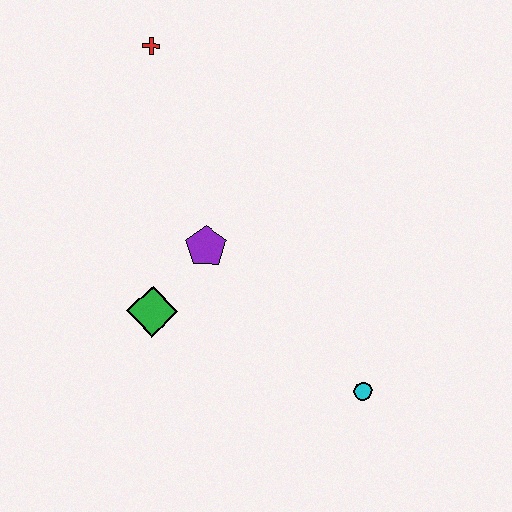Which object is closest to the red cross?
The purple pentagon is closest to the red cross.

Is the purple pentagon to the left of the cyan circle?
Yes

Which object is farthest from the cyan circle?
The red cross is farthest from the cyan circle.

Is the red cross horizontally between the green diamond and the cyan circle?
No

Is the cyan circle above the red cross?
No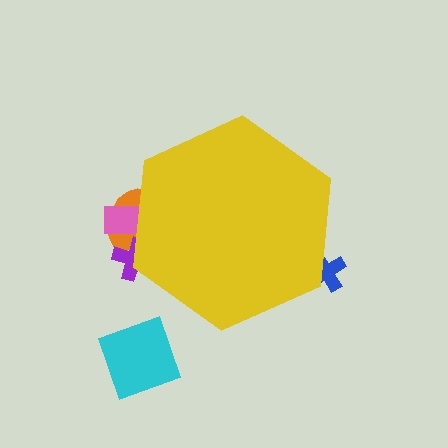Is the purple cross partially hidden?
Yes, the purple cross is partially hidden behind the yellow hexagon.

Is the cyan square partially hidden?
No, the cyan square is fully visible.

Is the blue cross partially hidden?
Yes, the blue cross is partially hidden behind the yellow hexagon.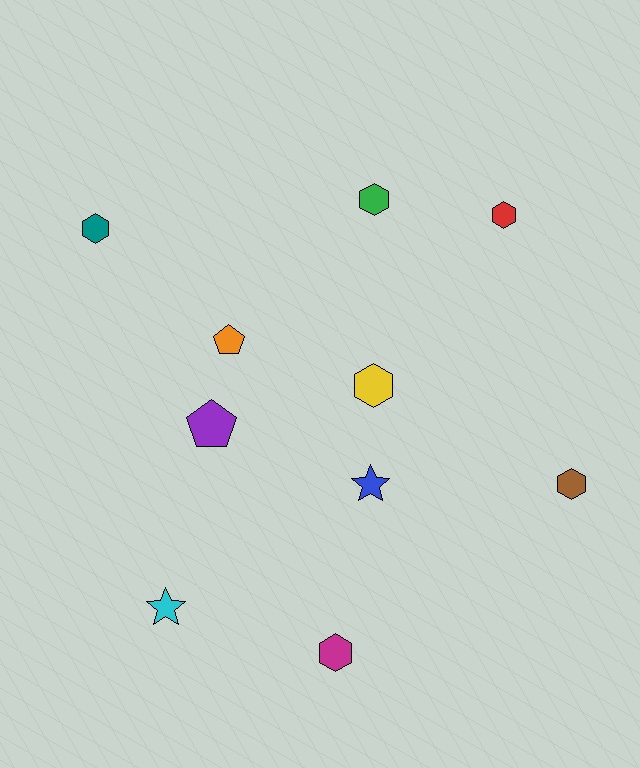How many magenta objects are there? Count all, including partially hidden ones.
There is 1 magenta object.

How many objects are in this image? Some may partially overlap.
There are 10 objects.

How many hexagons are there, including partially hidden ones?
There are 6 hexagons.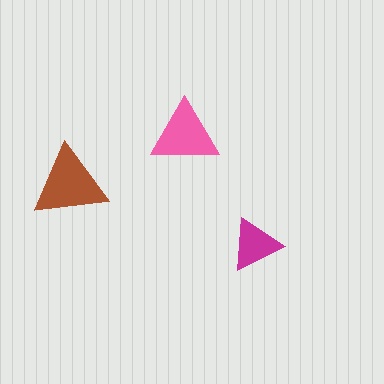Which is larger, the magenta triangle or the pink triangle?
The pink one.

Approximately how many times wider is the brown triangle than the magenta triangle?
About 1.5 times wider.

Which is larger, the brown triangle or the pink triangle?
The brown one.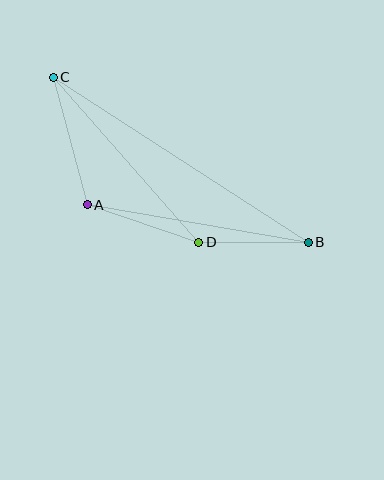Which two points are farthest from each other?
Points B and C are farthest from each other.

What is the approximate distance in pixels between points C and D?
The distance between C and D is approximately 220 pixels.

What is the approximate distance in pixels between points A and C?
The distance between A and C is approximately 132 pixels.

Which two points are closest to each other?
Points B and D are closest to each other.